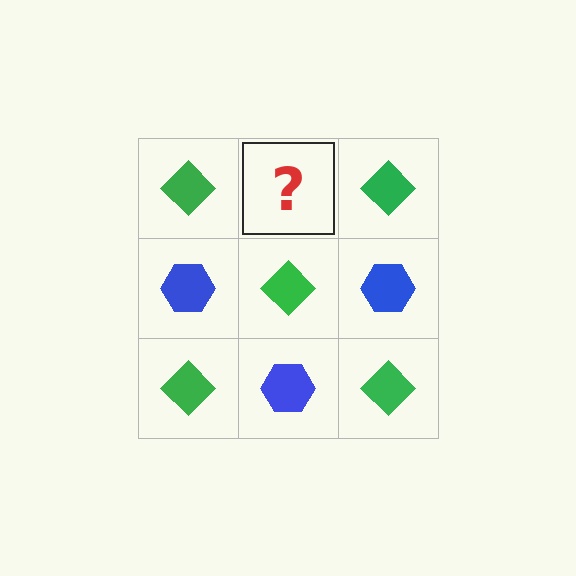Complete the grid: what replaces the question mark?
The question mark should be replaced with a blue hexagon.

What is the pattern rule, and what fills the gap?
The rule is that it alternates green diamond and blue hexagon in a checkerboard pattern. The gap should be filled with a blue hexagon.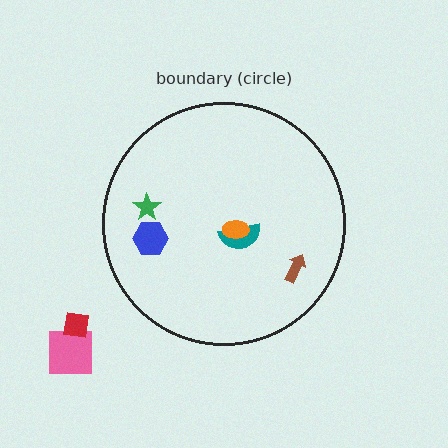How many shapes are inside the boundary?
5 inside, 2 outside.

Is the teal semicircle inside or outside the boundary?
Inside.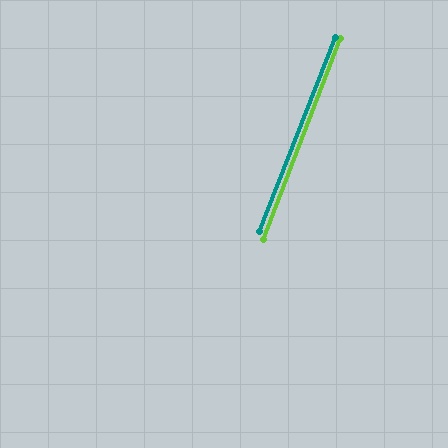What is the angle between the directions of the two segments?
Approximately 0 degrees.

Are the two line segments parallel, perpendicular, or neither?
Parallel — their directions differ by only 0.3°.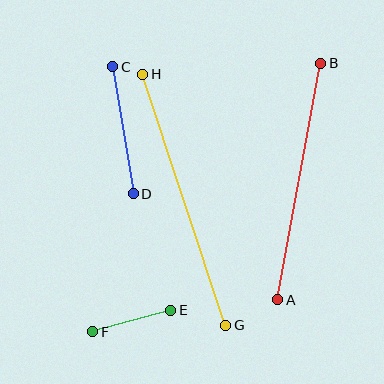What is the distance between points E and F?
The distance is approximately 81 pixels.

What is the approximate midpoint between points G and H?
The midpoint is at approximately (184, 200) pixels.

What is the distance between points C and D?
The distance is approximately 129 pixels.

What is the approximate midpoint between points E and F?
The midpoint is at approximately (132, 321) pixels.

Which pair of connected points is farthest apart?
Points G and H are farthest apart.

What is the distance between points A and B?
The distance is approximately 241 pixels.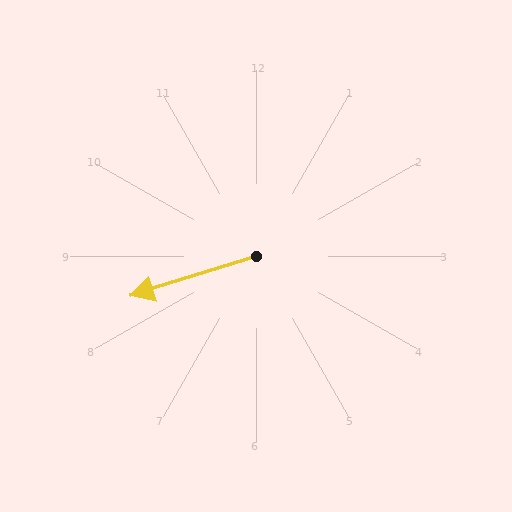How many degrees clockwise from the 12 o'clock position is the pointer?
Approximately 253 degrees.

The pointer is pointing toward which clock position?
Roughly 8 o'clock.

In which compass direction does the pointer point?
West.